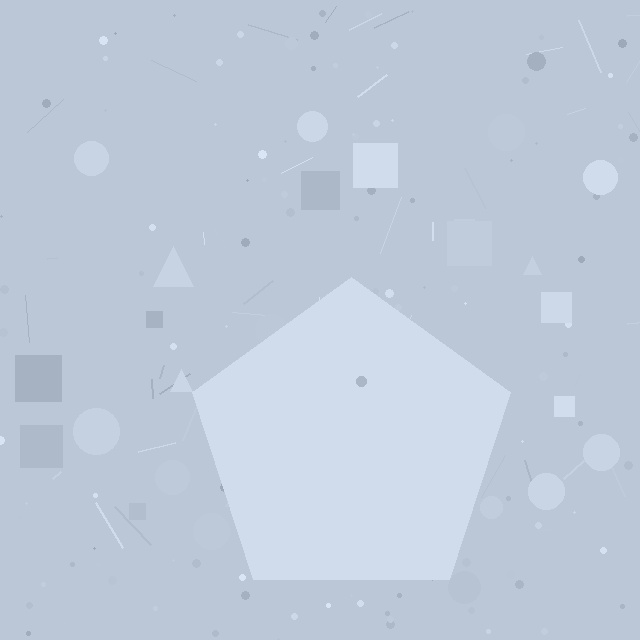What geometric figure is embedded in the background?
A pentagon is embedded in the background.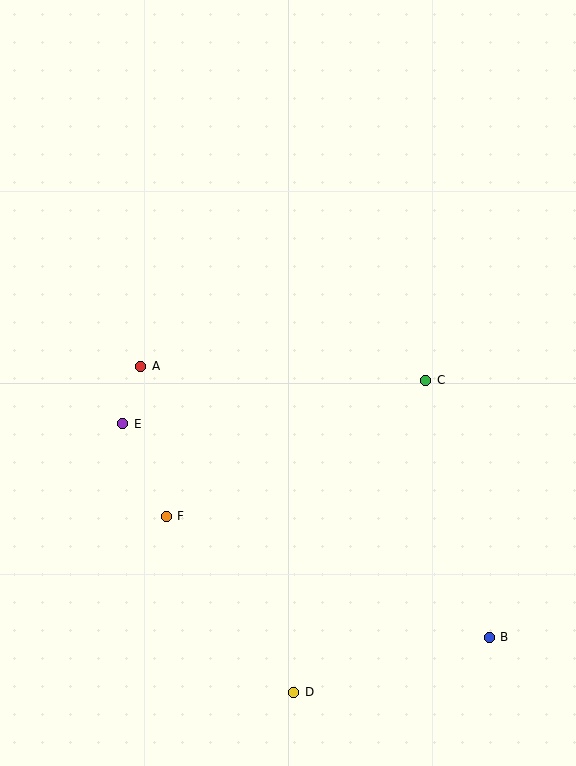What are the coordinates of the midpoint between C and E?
The midpoint between C and E is at (274, 402).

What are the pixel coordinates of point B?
Point B is at (489, 637).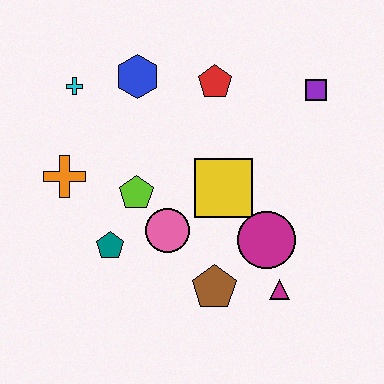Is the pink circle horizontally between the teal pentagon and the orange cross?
No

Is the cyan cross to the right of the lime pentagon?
No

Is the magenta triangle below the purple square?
Yes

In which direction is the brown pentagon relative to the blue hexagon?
The brown pentagon is below the blue hexagon.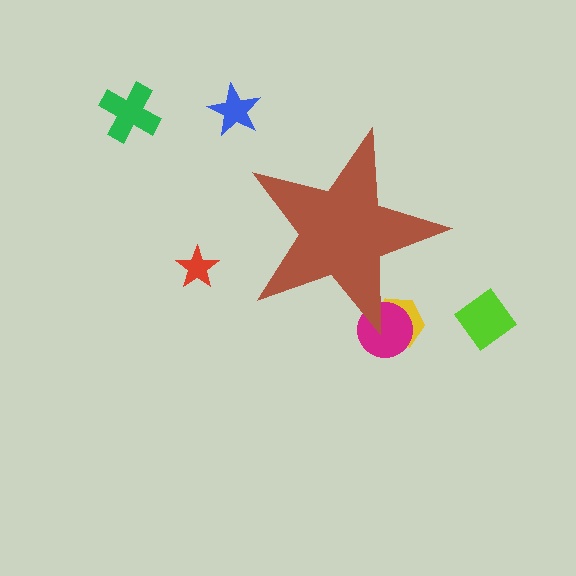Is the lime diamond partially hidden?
No, the lime diamond is fully visible.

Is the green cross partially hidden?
No, the green cross is fully visible.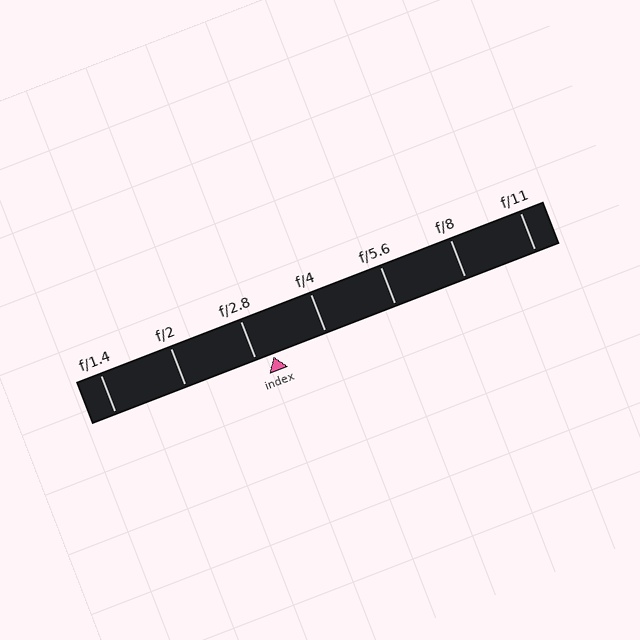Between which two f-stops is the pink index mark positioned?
The index mark is between f/2.8 and f/4.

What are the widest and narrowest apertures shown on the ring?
The widest aperture shown is f/1.4 and the narrowest is f/11.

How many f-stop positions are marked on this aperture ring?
There are 7 f-stop positions marked.